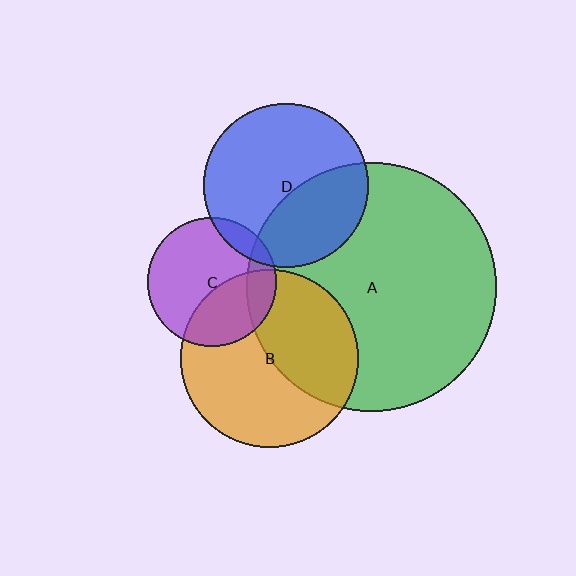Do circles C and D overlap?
Yes.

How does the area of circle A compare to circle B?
Approximately 2.0 times.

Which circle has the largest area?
Circle A (green).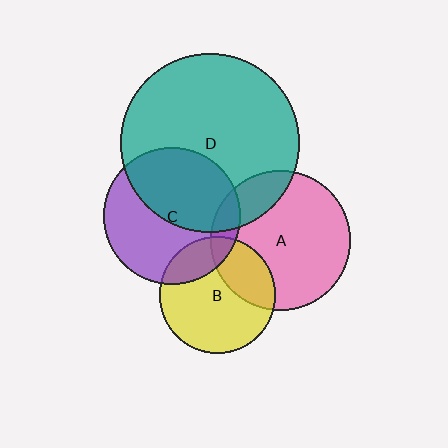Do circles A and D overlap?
Yes.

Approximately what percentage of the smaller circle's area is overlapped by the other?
Approximately 20%.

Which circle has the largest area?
Circle D (teal).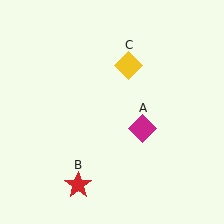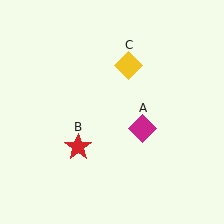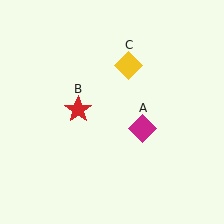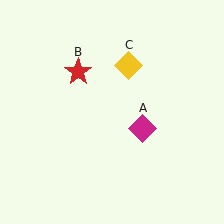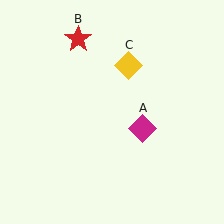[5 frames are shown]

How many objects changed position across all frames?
1 object changed position: red star (object B).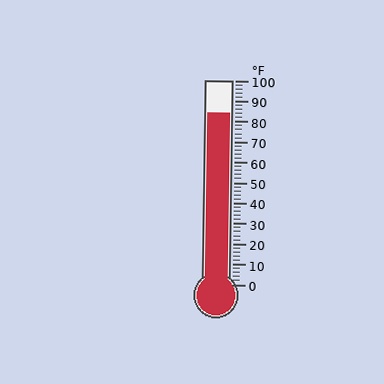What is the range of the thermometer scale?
The thermometer scale ranges from 0°F to 100°F.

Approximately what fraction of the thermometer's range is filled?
The thermometer is filled to approximately 85% of its range.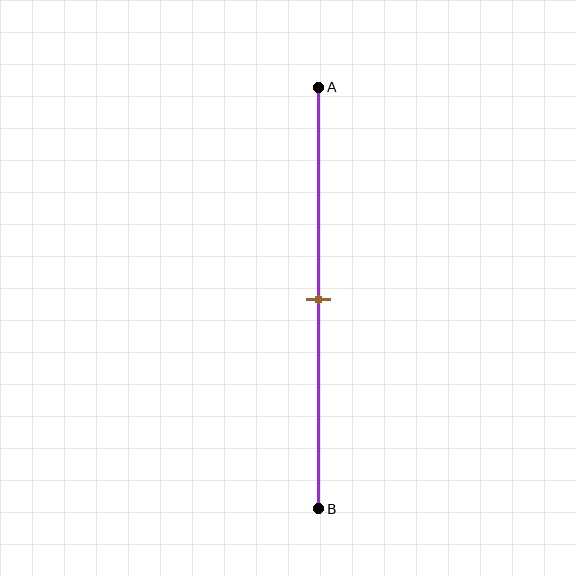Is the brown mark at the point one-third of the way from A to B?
No, the mark is at about 50% from A, not at the 33% one-third point.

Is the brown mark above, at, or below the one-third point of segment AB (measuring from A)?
The brown mark is below the one-third point of segment AB.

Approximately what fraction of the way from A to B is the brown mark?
The brown mark is approximately 50% of the way from A to B.